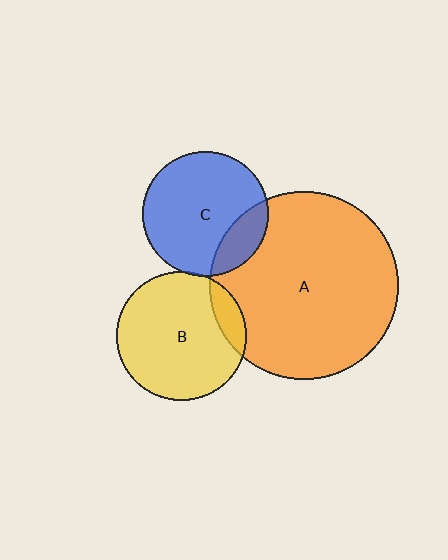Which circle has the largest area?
Circle A (orange).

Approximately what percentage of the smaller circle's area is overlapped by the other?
Approximately 5%.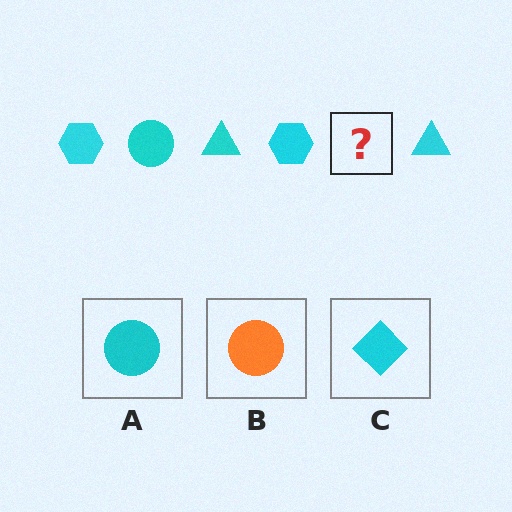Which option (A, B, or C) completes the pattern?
A.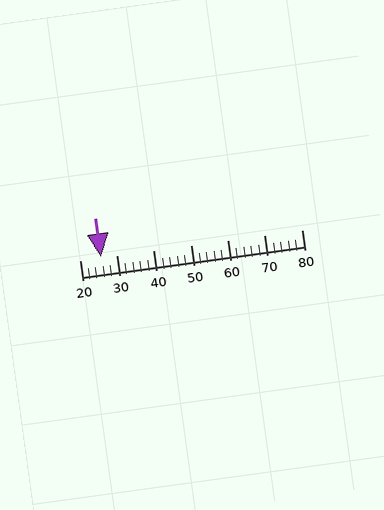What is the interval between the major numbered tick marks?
The major tick marks are spaced 10 units apart.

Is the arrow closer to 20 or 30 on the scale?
The arrow is closer to 30.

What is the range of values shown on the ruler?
The ruler shows values from 20 to 80.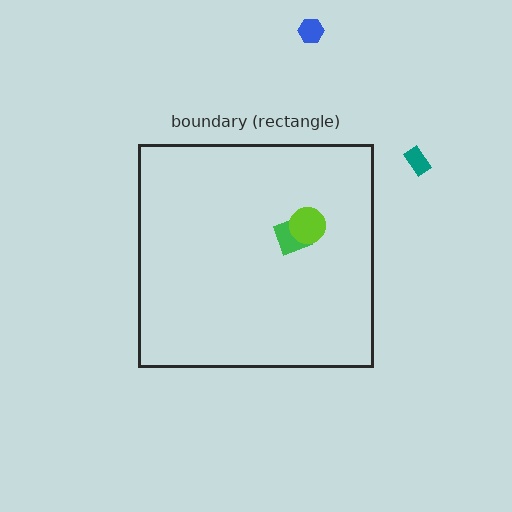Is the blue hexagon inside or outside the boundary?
Outside.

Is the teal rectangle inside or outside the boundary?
Outside.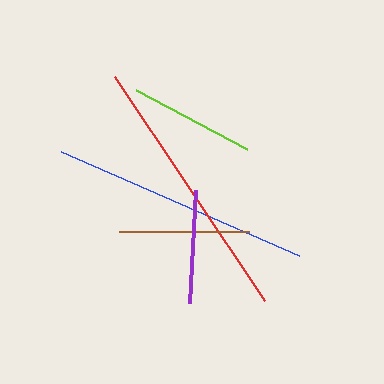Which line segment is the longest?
The red line is the longest at approximately 270 pixels.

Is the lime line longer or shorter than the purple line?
The lime line is longer than the purple line.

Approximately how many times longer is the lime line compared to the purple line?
The lime line is approximately 1.1 times the length of the purple line.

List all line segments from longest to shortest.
From longest to shortest: red, blue, brown, lime, purple.